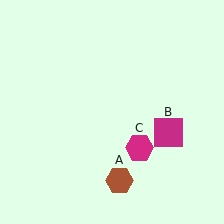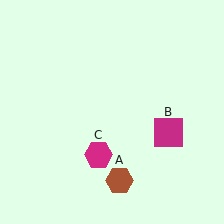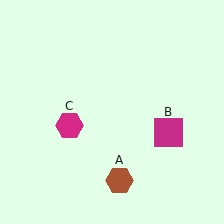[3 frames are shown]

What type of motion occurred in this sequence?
The magenta hexagon (object C) rotated clockwise around the center of the scene.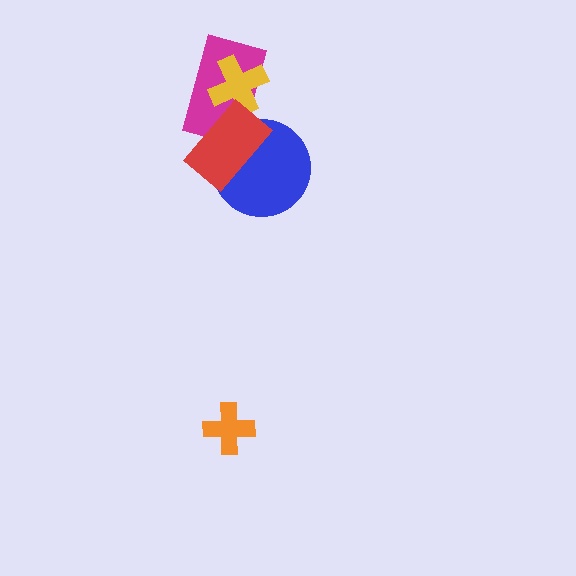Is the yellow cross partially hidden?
Yes, it is partially covered by another shape.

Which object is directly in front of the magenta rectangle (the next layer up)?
The yellow cross is directly in front of the magenta rectangle.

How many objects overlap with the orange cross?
0 objects overlap with the orange cross.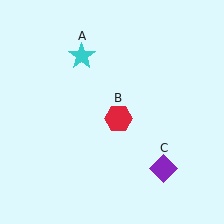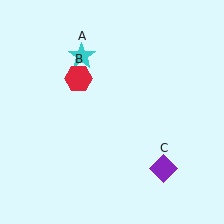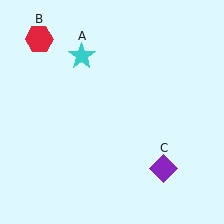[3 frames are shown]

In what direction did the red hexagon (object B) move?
The red hexagon (object B) moved up and to the left.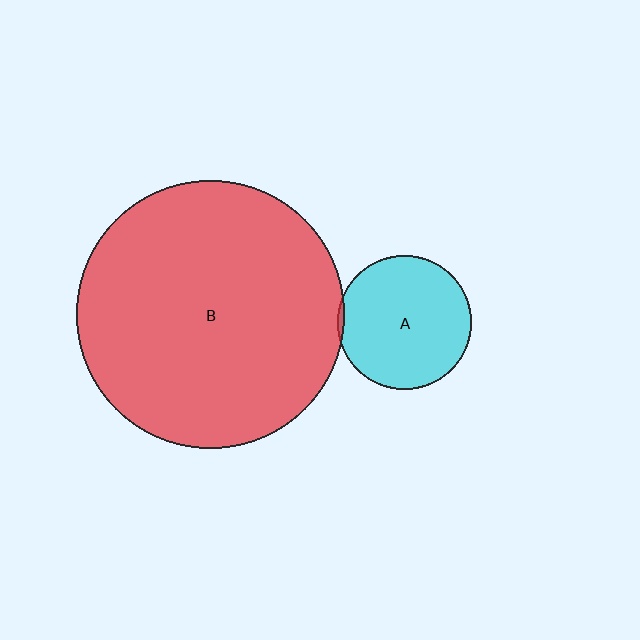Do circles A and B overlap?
Yes.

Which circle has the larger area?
Circle B (red).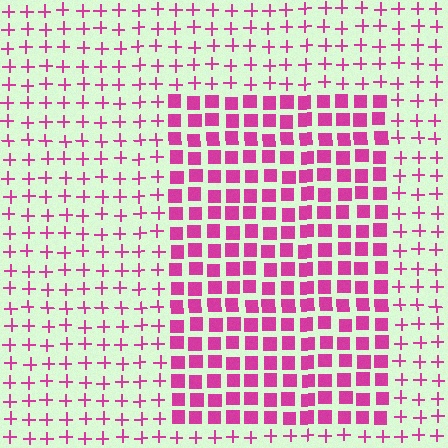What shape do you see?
I see a rectangle.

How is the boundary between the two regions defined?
The boundary is defined by a change in element shape: squares inside vs. plus signs outside. All elements share the same color and spacing.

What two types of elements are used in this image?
The image uses squares inside the rectangle region and plus signs outside it.